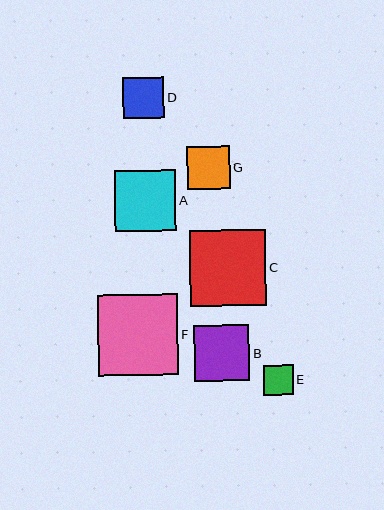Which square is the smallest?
Square E is the smallest with a size of approximately 30 pixels.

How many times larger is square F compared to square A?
Square F is approximately 1.3 times the size of square A.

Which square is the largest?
Square F is the largest with a size of approximately 81 pixels.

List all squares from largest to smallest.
From largest to smallest: F, C, A, B, G, D, E.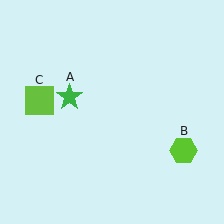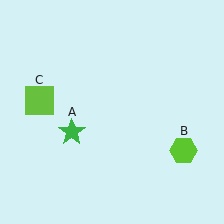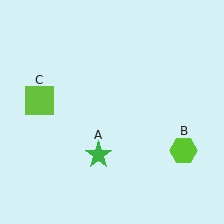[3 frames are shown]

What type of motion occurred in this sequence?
The green star (object A) rotated counterclockwise around the center of the scene.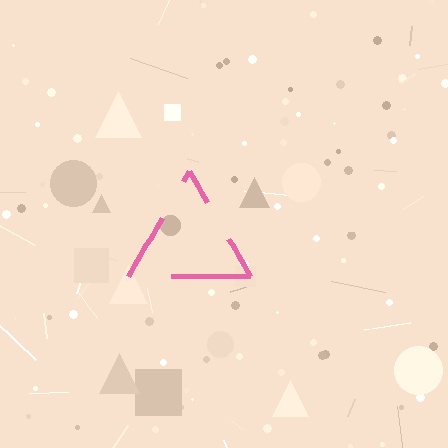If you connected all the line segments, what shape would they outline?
They would outline a triangle.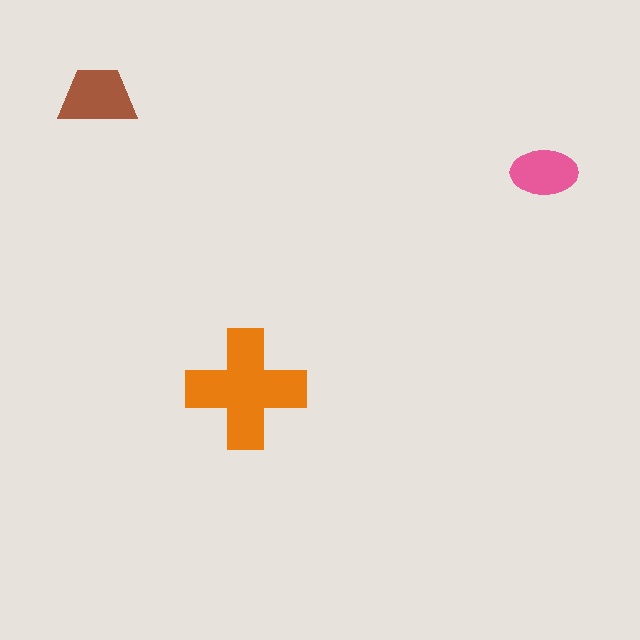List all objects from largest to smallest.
The orange cross, the brown trapezoid, the pink ellipse.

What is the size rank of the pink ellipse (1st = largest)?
3rd.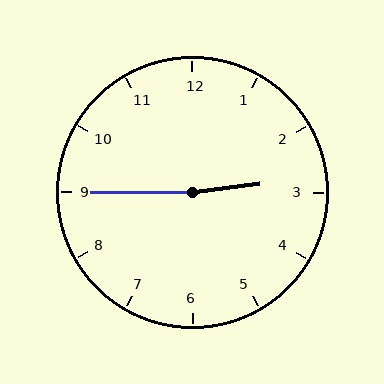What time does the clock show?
2:45.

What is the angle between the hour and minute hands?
Approximately 172 degrees.